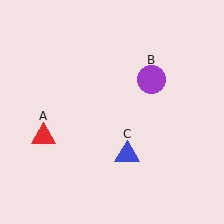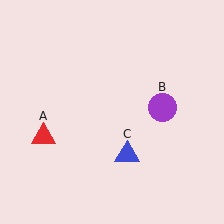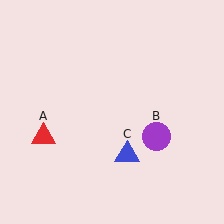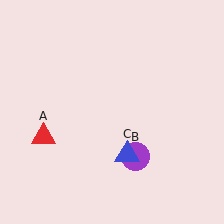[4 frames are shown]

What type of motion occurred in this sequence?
The purple circle (object B) rotated clockwise around the center of the scene.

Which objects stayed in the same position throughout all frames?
Red triangle (object A) and blue triangle (object C) remained stationary.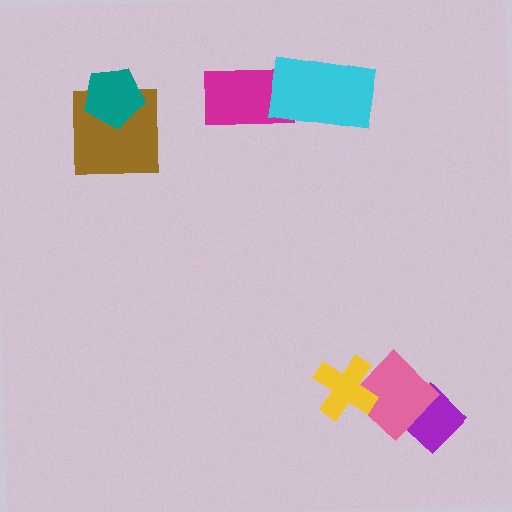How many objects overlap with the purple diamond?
1 object overlaps with the purple diamond.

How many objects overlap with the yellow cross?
1 object overlaps with the yellow cross.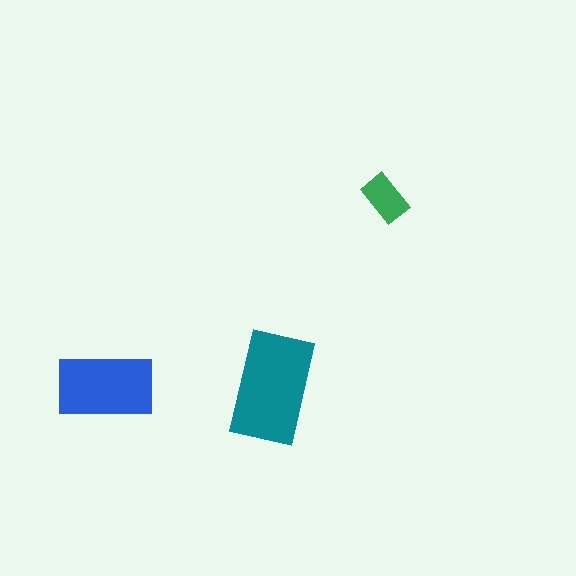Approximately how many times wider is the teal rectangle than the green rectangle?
About 2.5 times wider.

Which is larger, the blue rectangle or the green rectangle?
The blue one.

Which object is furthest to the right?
The green rectangle is rightmost.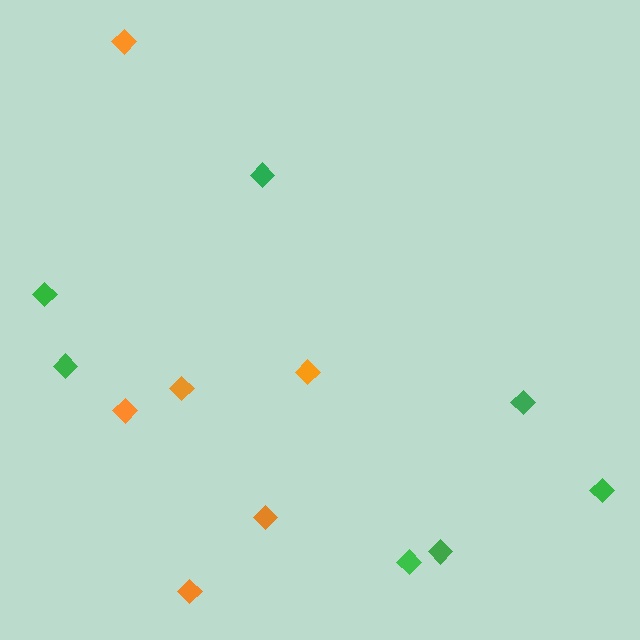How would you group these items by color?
There are 2 groups: one group of orange diamonds (6) and one group of green diamonds (7).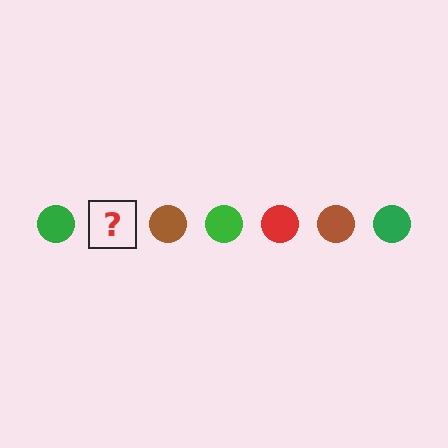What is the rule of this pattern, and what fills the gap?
The rule is that the pattern cycles through green, red, brown circles. The gap should be filled with a red circle.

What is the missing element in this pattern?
The missing element is a red circle.